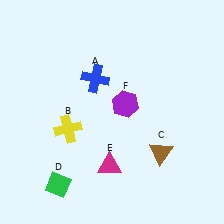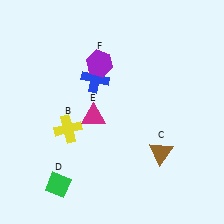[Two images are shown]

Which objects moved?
The objects that moved are: the magenta triangle (E), the purple hexagon (F).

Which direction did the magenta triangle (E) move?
The magenta triangle (E) moved up.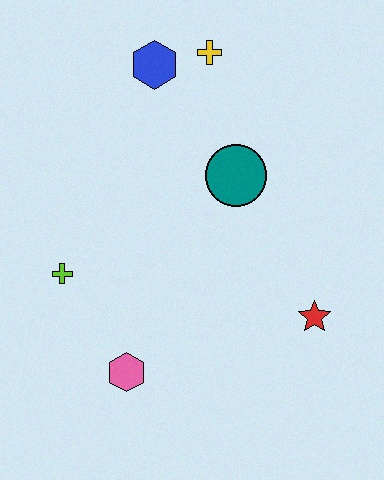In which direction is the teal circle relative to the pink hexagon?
The teal circle is above the pink hexagon.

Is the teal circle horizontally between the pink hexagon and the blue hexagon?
No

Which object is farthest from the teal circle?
The pink hexagon is farthest from the teal circle.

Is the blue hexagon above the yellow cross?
No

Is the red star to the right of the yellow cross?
Yes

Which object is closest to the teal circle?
The yellow cross is closest to the teal circle.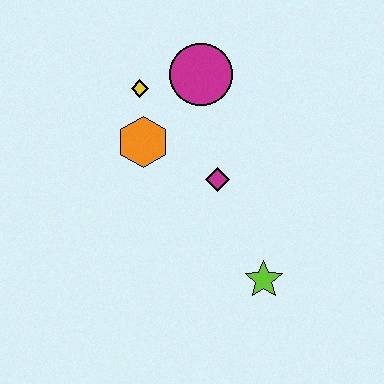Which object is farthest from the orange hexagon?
The lime star is farthest from the orange hexagon.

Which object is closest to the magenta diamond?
The orange hexagon is closest to the magenta diamond.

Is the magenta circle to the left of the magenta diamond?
Yes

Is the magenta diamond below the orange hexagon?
Yes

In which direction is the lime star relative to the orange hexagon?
The lime star is below the orange hexagon.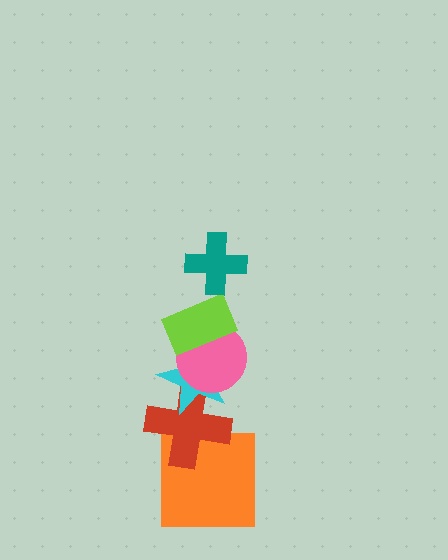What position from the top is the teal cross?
The teal cross is 1st from the top.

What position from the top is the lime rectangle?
The lime rectangle is 2nd from the top.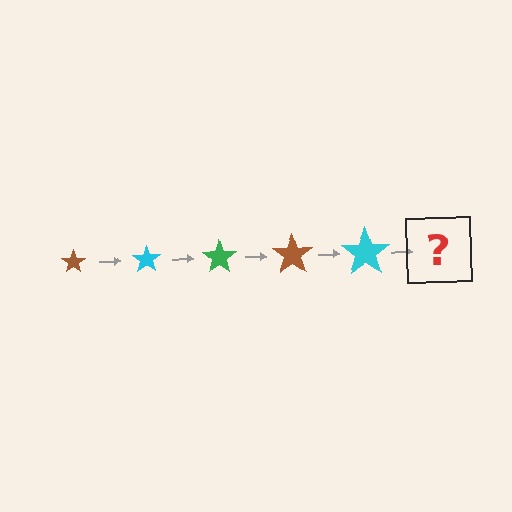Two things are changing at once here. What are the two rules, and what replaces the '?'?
The two rules are that the star grows larger each step and the color cycles through brown, cyan, and green. The '?' should be a green star, larger than the previous one.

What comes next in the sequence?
The next element should be a green star, larger than the previous one.